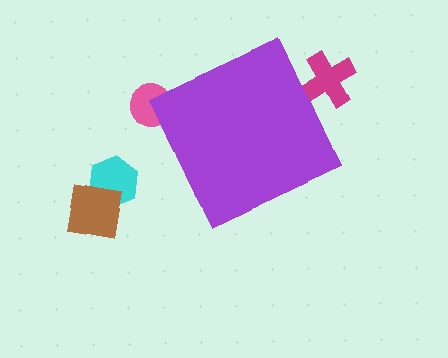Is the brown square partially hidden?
No, the brown square is fully visible.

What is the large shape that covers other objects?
A purple diamond.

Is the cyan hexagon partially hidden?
No, the cyan hexagon is fully visible.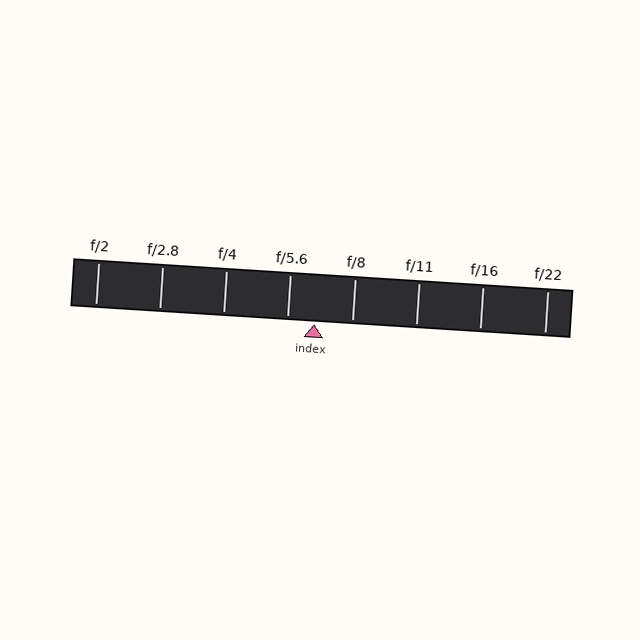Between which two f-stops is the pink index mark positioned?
The index mark is between f/5.6 and f/8.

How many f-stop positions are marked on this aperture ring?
There are 8 f-stop positions marked.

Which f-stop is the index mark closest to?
The index mark is closest to f/5.6.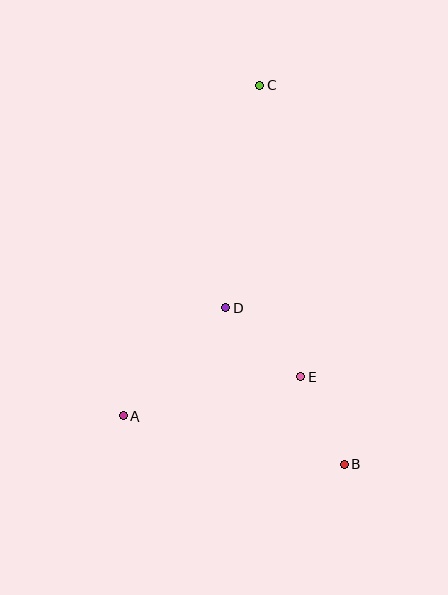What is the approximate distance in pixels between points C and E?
The distance between C and E is approximately 295 pixels.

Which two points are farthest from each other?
Points B and C are farthest from each other.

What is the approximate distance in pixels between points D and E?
The distance between D and E is approximately 102 pixels.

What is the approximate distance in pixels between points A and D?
The distance between A and D is approximately 149 pixels.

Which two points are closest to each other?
Points B and E are closest to each other.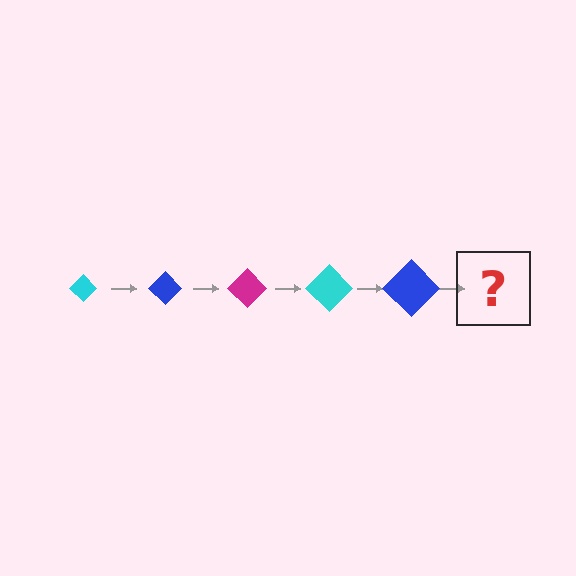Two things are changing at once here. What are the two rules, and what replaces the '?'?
The two rules are that the diamond grows larger each step and the color cycles through cyan, blue, and magenta. The '?' should be a magenta diamond, larger than the previous one.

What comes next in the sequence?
The next element should be a magenta diamond, larger than the previous one.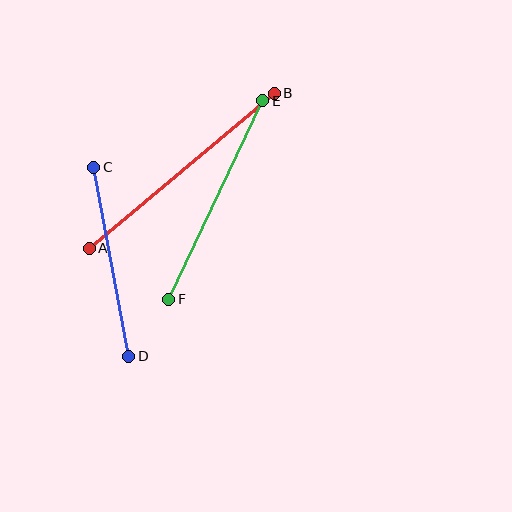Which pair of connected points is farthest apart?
Points A and B are farthest apart.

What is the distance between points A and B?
The distance is approximately 241 pixels.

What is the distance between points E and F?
The distance is approximately 220 pixels.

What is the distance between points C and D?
The distance is approximately 192 pixels.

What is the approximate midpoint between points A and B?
The midpoint is at approximately (182, 171) pixels.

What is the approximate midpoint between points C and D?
The midpoint is at approximately (111, 262) pixels.